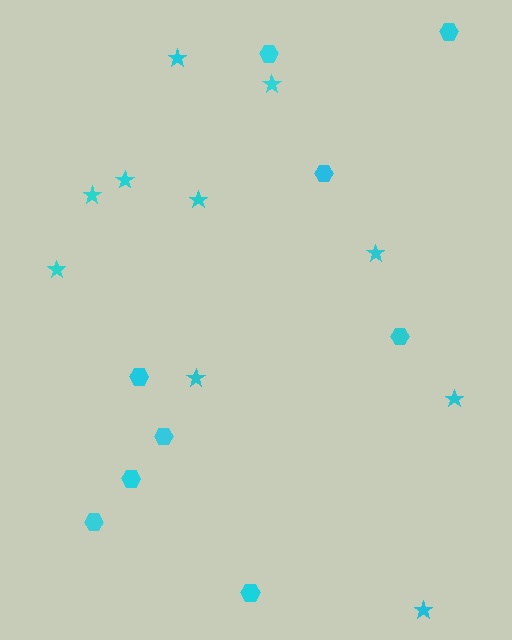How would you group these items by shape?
There are 2 groups: one group of hexagons (9) and one group of stars (10).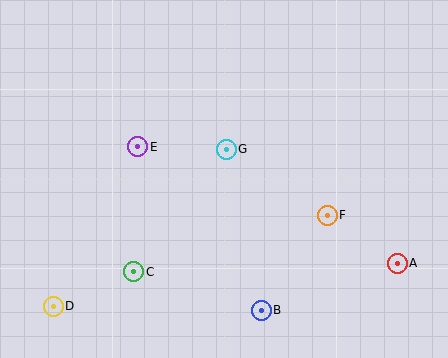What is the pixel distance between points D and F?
The distance between D and F is 289 pixels.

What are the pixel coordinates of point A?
Point A is at (397, 263).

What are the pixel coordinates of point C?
Point C is at (134, 272).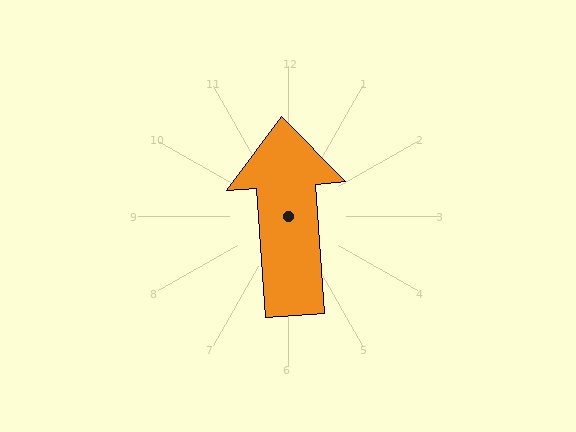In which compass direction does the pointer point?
North.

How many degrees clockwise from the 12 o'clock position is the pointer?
Approximately 356 degrees.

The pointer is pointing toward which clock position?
Roughly 12 o'clock.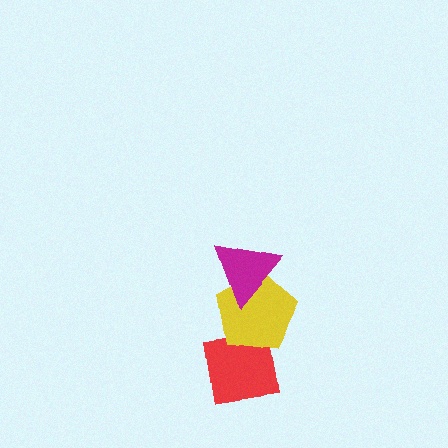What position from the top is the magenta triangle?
The magenta triangle is 1st from the top.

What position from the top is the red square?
The red square is 3rd from the top.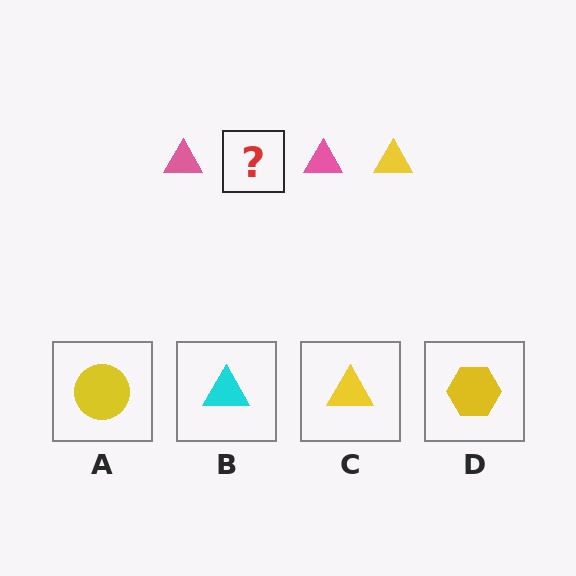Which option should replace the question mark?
Option C.